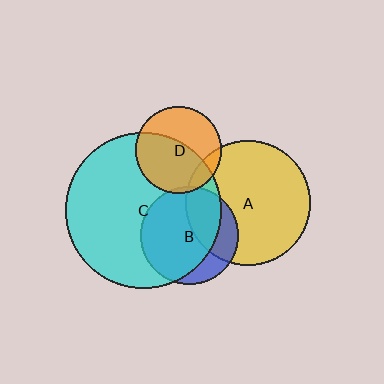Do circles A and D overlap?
Yes.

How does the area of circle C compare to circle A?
Approximately 1.6 times.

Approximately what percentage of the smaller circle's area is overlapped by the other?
Approximately 10%.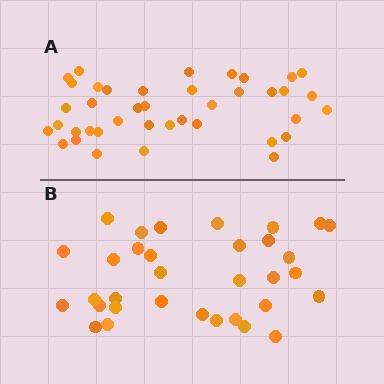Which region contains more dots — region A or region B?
Region A (the top region) has more dots.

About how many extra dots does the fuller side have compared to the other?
Region A has roughly 8 or so more dots than region B.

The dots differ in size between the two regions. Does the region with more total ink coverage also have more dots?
No. Region B has more total ink coverage because its dots are larger, but region A actually contains more individual dots. Total area can be misleading — the number of items is what matters here.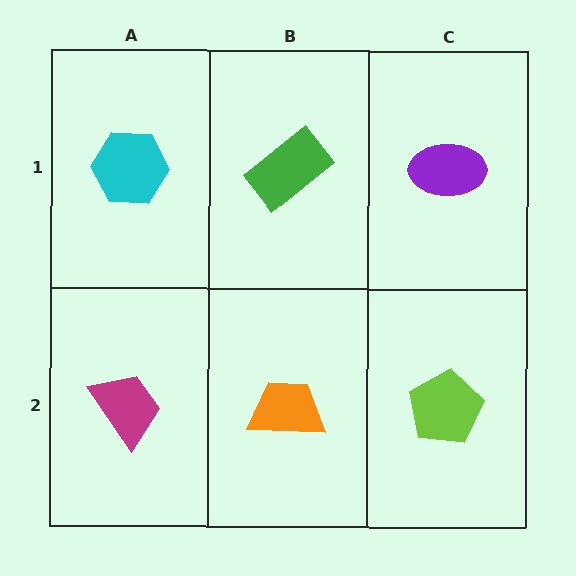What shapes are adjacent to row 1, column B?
An orange trapezoid (row 2, column B), a cyan hexagon (row 1, column A), a purple ellipse (row 1, column C).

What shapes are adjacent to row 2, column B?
A green rectangle (row 1, column B), a magenta trapezoid (row 2, column A), a lime pentagon (row 2, column C).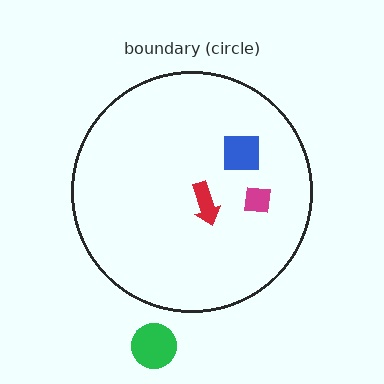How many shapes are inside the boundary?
3 inside, 2 outside.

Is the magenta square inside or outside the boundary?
Inside.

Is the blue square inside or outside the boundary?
Inside.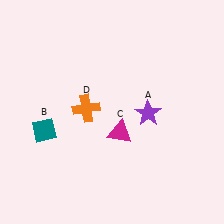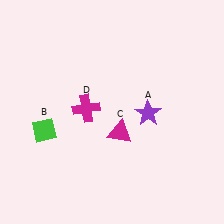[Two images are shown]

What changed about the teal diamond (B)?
In Image 1, B is teal. In Image 2, it changed to green.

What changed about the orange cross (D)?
In Image 1, D is orange. In Image 2, it changed to magenta.